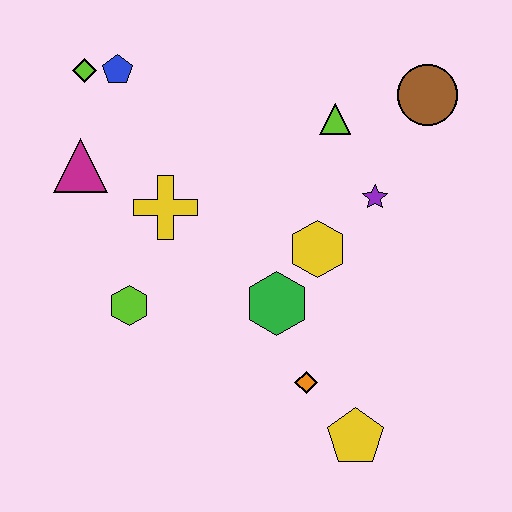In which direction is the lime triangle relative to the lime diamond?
The lime triangle is to the right of the lime diamond.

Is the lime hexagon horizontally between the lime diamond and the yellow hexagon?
Yes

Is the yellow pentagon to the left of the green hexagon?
No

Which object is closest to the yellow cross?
The magenta triangle is closest to the yellow cross.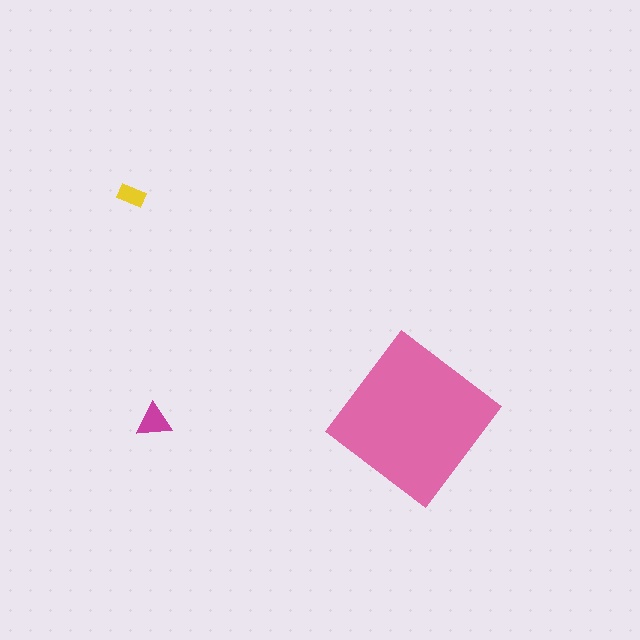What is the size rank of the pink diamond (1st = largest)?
1st.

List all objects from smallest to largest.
The yellow rectangle, the magenta triangle, the pink diamond.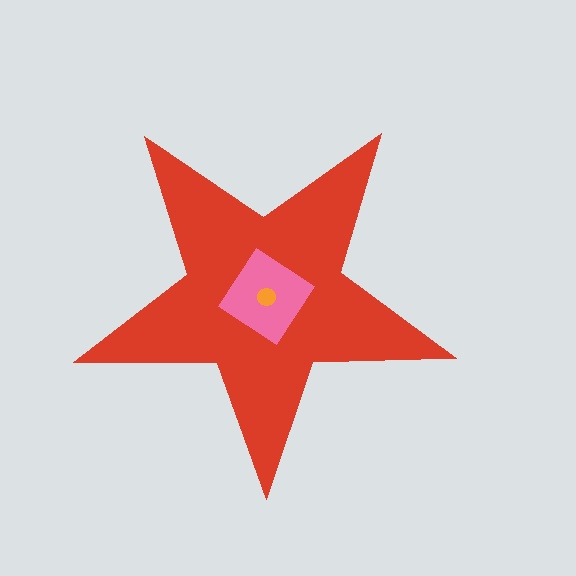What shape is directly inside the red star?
The pink diamond.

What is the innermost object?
The orange circle.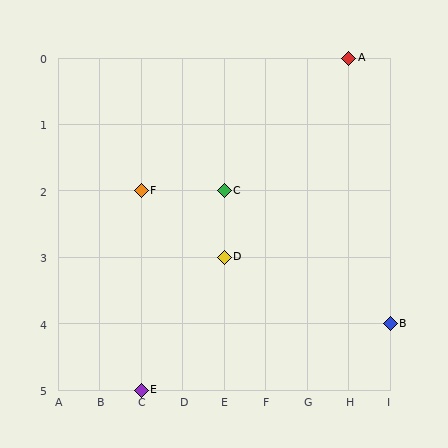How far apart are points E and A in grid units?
Points E and A are 5 columns and 5 rows apart (about 7.1 grid units diagonally).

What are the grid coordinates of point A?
Point A is at grid coordinates (H, 0).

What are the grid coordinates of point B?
Point B is at grid coordinates (I, 4).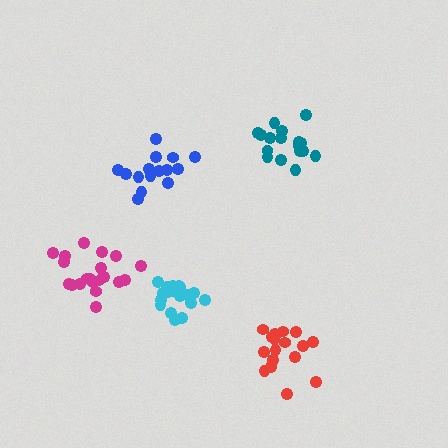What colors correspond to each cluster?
The clusters are colored: blue, magenta, teal, red, cyan.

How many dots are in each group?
Group 1: 15 dots, Group 2: 21 dots, Group 3: 17 dots, Group 4: 18 dots, Group 5: 18 dots (89 total).